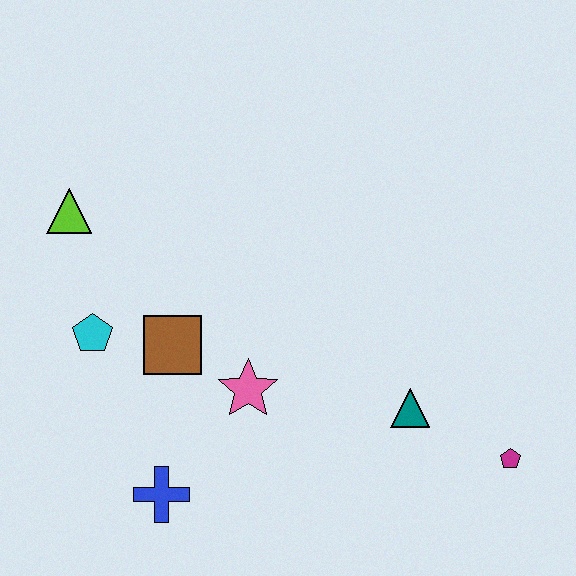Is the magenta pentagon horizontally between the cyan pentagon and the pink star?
No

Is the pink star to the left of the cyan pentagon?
No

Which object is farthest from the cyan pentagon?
The magenta pentagon is farthest from the cyan pentagon.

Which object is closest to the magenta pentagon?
The teal triangle is closest to the magenta pentagon.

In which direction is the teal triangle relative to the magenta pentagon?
The teal triangle is to the left of the magenta pentagon.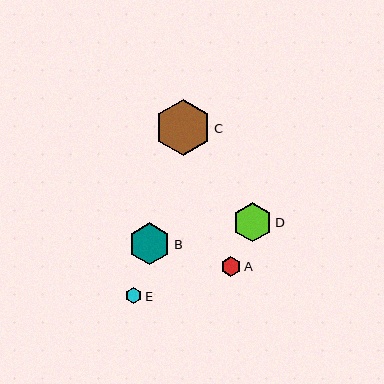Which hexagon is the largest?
Hexagon C is the largest with a size of approximately 56 pixels.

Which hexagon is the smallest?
Hexagon E is the smallest with a size of approximately 16 pixels.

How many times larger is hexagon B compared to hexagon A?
Hexagon B is approximately 2.1 times the size of hexagon A.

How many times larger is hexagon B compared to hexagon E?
Hexagon B is approximately 2.6 times the size of hexagon E.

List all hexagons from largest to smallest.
From largest to smallest: C, B, D, A, E.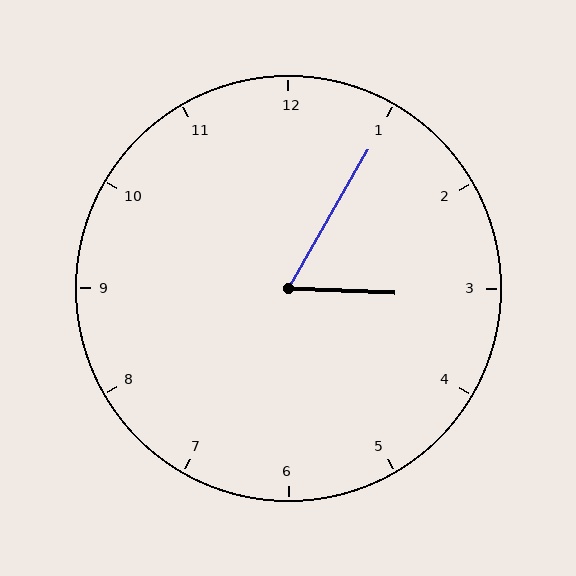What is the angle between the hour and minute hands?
Approximately 62 degrees.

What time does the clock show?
3:05.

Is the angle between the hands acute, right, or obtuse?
It is acute.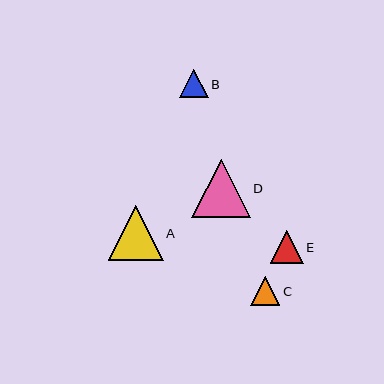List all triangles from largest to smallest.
From largest to smallest: D, A, E, C, B.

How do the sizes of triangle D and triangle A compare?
Triangle D and triangle A are approximately the same size.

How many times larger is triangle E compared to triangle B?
Triangle E is approximately 1.1 times the size of triangle B.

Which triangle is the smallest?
Triangle B is the smallest with a size of approximately 29 pixels.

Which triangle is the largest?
Triangle D is the largest with a size of approximately 58 pixels.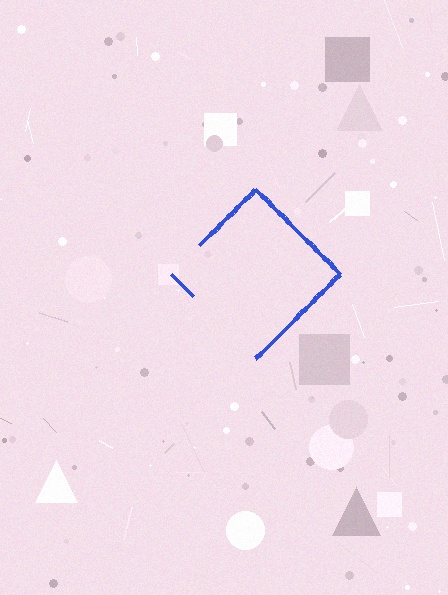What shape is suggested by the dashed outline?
The dashed outline suggests a diamond.